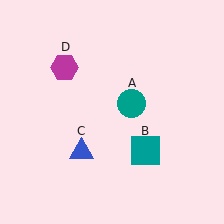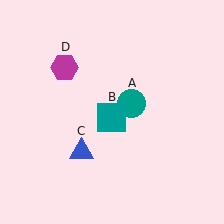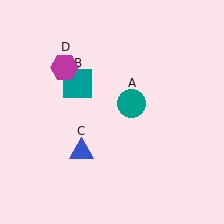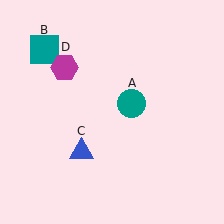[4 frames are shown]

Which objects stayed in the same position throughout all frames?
Teal circle (object A) and blue triangle (object C) and magenta hexagon (object D) remained stationary.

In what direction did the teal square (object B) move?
The teal square (object B) moved up and to the left.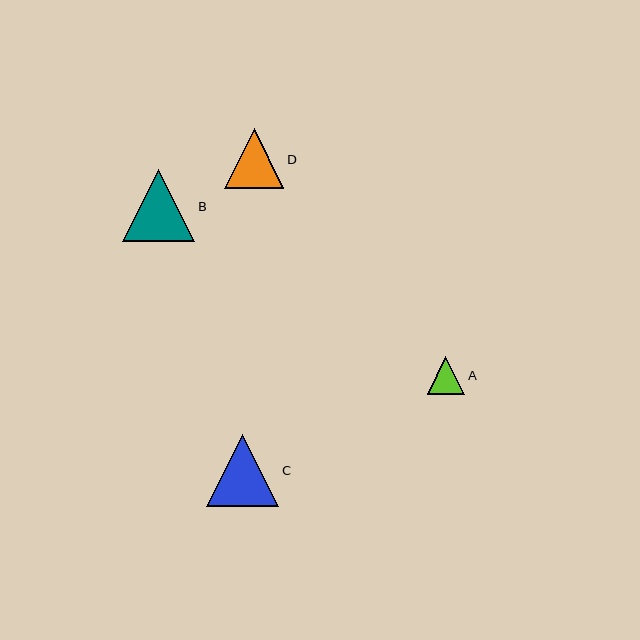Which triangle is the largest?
Triangle B is the largest with a size of approximately 72 pixels.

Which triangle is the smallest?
Triangle A is the smallest with a size of approximately 38 pixels.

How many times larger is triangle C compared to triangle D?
Triangle C is approximately 1.2 times the size of triangle D.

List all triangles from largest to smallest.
From largest to smallest: B, C, D, A.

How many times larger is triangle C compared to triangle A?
Triangle C is approximately 1.9 times the size of triangle A.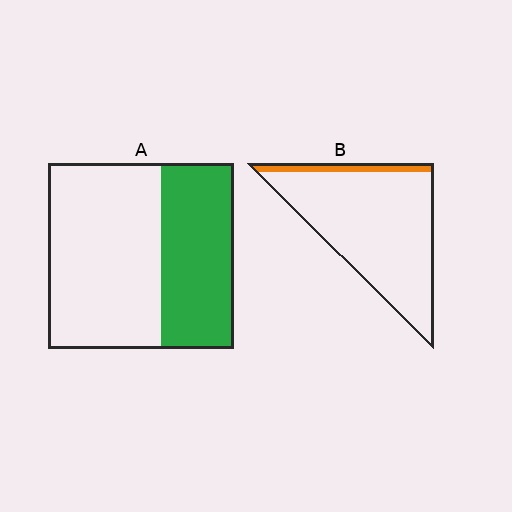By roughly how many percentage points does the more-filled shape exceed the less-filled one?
By roughly 30 percentage points (A over B).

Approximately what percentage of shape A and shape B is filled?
A is approximately 40% and B is approximately 10%.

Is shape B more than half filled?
No.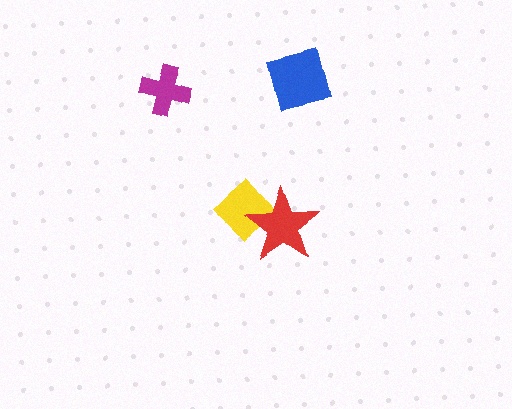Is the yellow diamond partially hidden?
Yes, it is partially covered by another shape.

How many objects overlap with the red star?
1 object overlaps with the red star.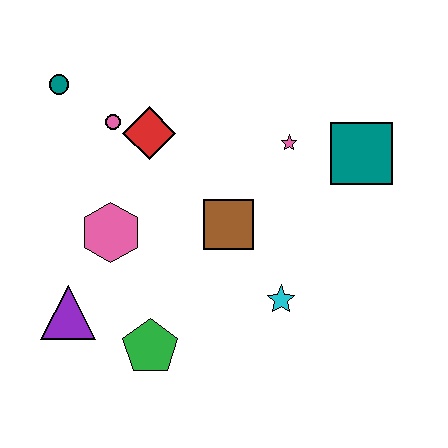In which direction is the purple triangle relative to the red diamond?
The purple triangle is below the red diamond.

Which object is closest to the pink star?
The teal square is closest to the pink star.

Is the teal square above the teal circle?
No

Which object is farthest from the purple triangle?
The teal square is farthest from the purple triangle.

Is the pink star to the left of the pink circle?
No